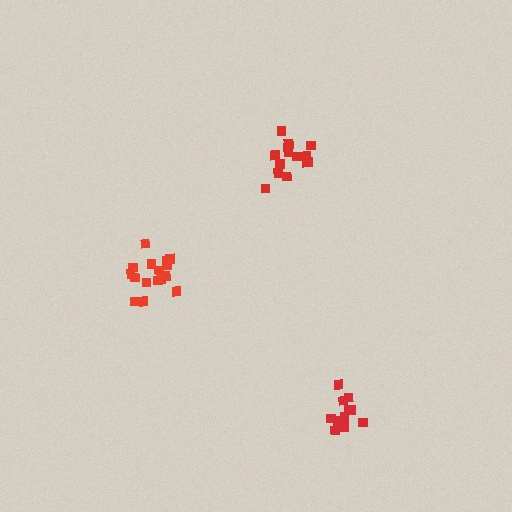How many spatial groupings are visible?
There are 3 spatial groupings.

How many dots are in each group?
Group 1: 17 dots, Group 2: 14 dots, Group 3: 13 dots (44 total).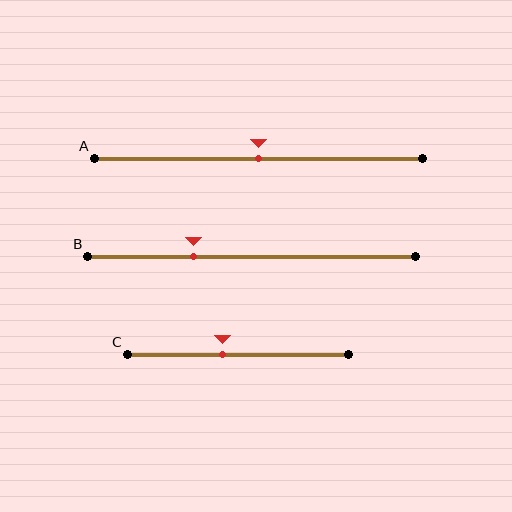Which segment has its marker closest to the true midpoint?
Segment A has its marker closest to the true midpoint.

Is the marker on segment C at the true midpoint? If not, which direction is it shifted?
No, the marker on segment C is shifted to the left by about 7% of the segment length.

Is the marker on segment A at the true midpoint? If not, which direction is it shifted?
Yes, the marker on segment A is at the true midpoint.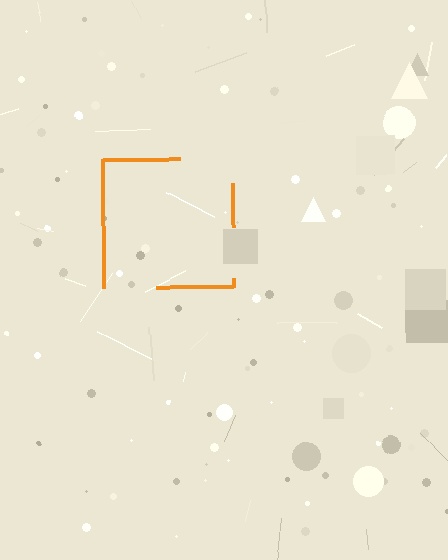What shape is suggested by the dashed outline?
The dashed outline suggests a square.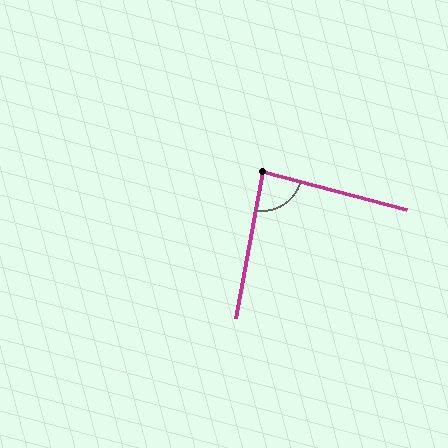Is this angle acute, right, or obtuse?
It is approximately a right angle.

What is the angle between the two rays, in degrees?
Approximately 85 degrees.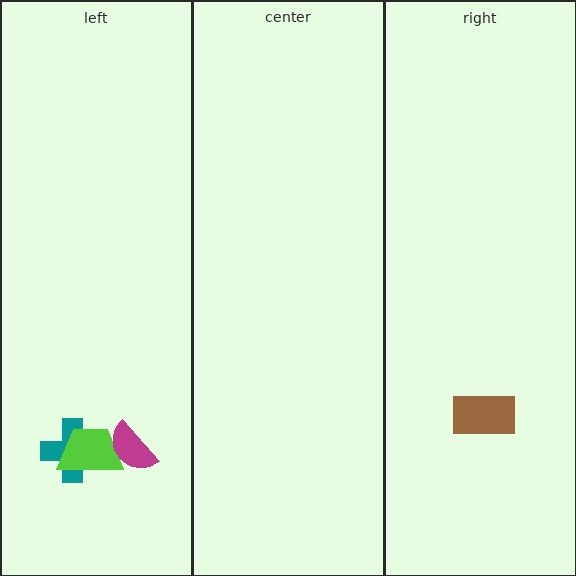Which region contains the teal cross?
The left region.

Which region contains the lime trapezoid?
The left region.